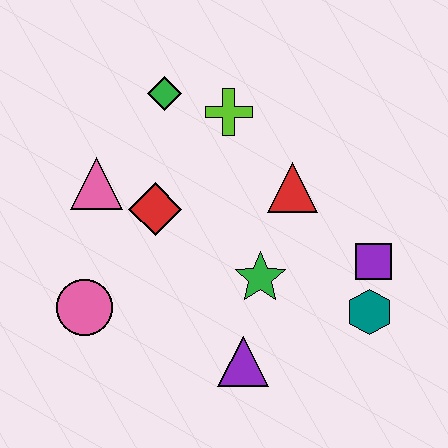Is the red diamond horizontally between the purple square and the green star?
No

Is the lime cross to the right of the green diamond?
Yes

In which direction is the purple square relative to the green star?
The purple square is to the right of the green star.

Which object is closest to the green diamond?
The lime cross is closest to the green diamond.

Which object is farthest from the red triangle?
The pink circle is farthest from the red triangle.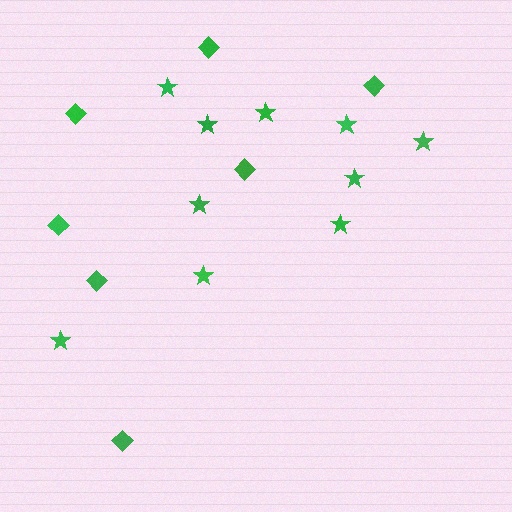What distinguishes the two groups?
There are 2 groups: one group of diamonds (7) and one group of stars (10).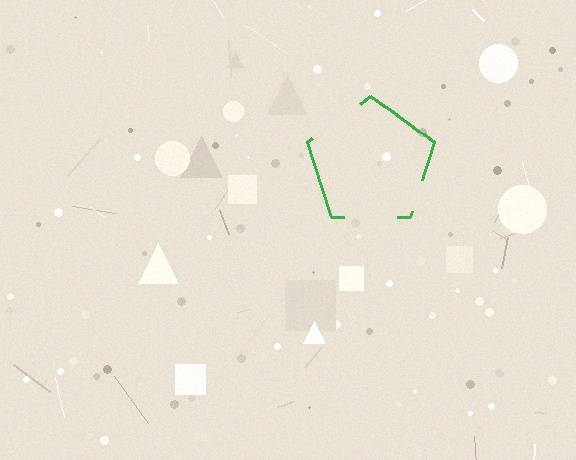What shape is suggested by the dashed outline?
The dashed outline suggests a pentagon.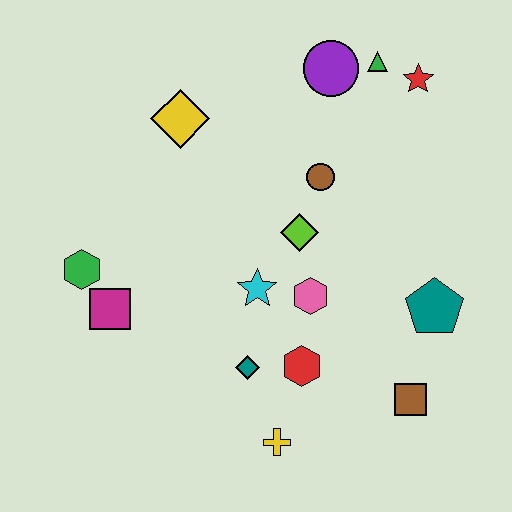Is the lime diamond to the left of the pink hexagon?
Yes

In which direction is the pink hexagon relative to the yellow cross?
The pink hexagon is above the yellow cross.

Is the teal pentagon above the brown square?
Yes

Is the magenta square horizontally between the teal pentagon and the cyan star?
No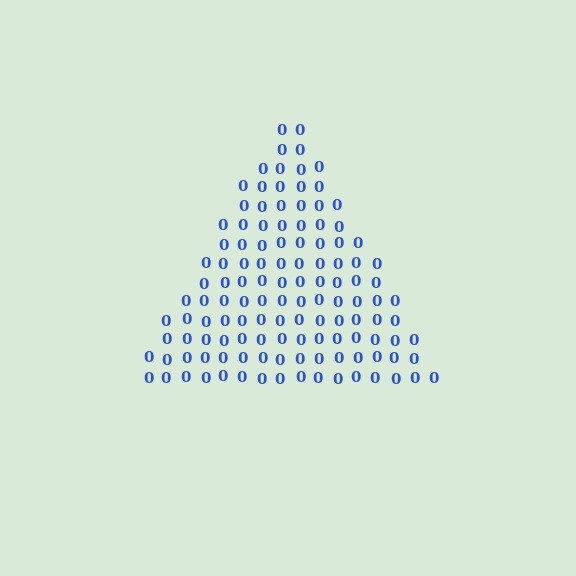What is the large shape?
The large shape is a triangle.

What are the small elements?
The small elements are digit 0's.